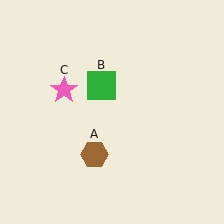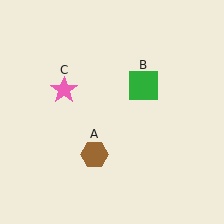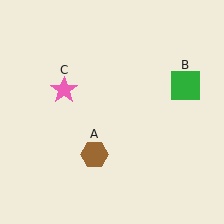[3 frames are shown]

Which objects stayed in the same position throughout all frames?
Brown hexagon (object A) and pink star (object C) remained stationary.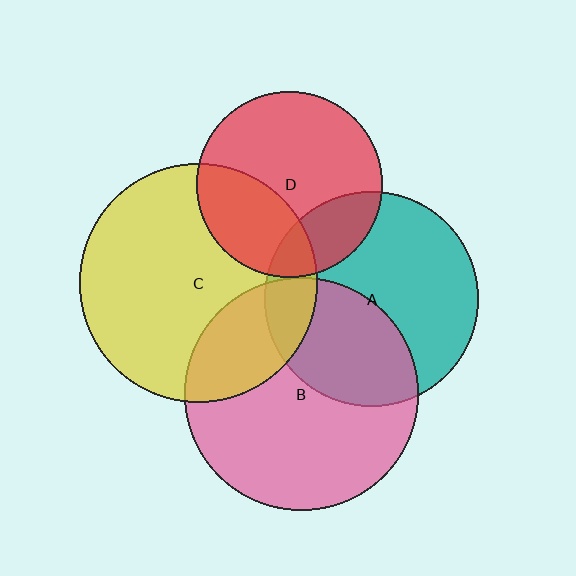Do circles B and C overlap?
Yes.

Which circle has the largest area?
Circle C (yellow).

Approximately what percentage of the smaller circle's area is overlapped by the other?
Approximately 25%.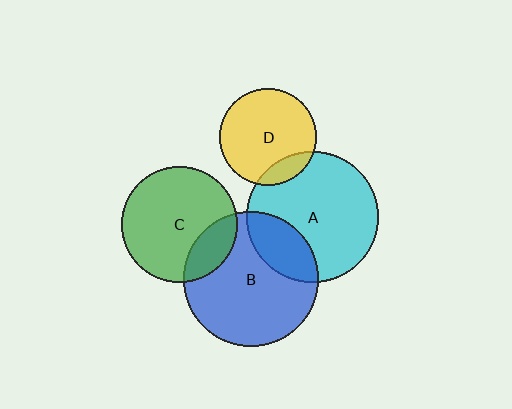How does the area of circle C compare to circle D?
Approximately 1.4 times.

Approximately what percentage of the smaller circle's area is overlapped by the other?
Approximately 20%.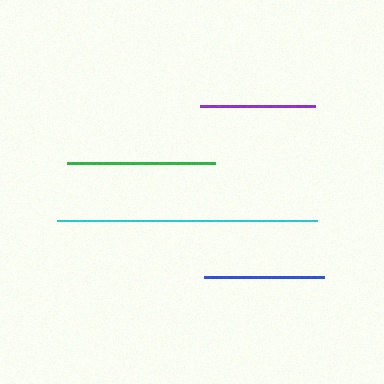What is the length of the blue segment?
The blue segment is approximately 120 pixels long.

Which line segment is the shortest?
The purple line is the shortest at approximately 115 pixels.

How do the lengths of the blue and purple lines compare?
The blue and purple lines are approximately the same length.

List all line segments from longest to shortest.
From longest to shortest: cyan, green, blue, purple.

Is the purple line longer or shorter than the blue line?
The blue line is longer than the purple line.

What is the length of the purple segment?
The purple segment is approximately 115 pixels long.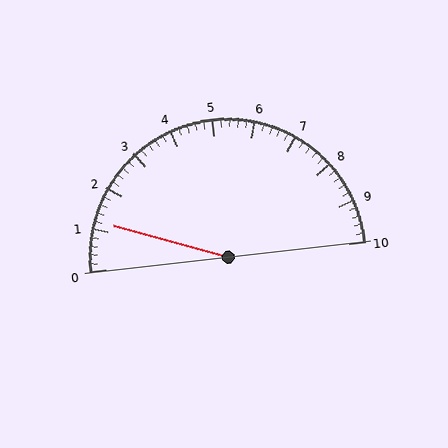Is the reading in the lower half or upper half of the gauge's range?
The reading is in the lower half of the range (0 to 10).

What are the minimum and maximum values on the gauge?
The gauge ranges from 0 to 10.